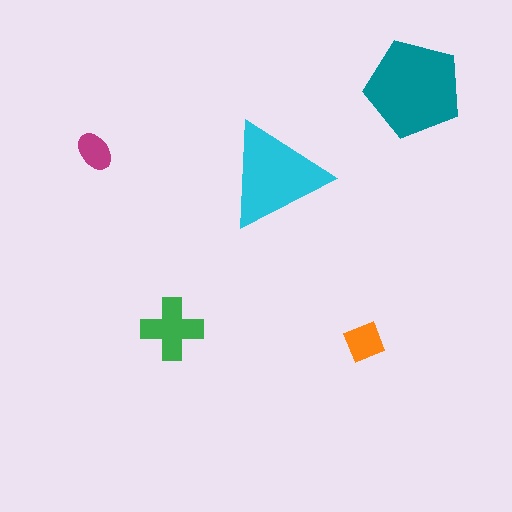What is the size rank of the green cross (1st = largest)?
3rd.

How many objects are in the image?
There are 5 objects in the image.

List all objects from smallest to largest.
The magenta ellipse, the orange square, the green cross, the cyan triangle, the teal pentagon.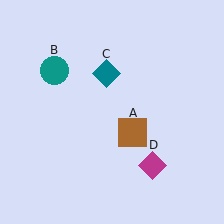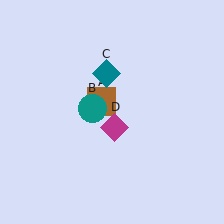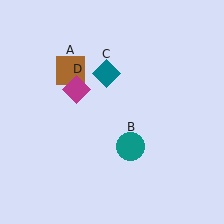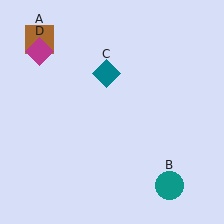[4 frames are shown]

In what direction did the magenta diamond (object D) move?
The magenta diamond (object D) moved up and to the left.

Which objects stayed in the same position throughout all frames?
Teal diamond (object C) remained stationary.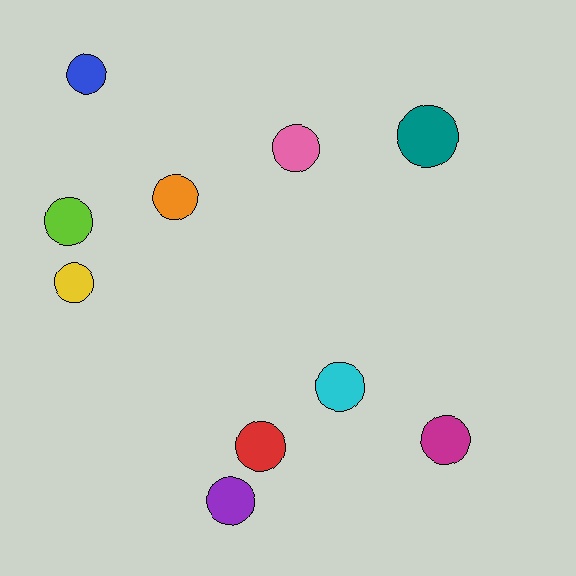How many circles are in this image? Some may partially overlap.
There are 10 circles.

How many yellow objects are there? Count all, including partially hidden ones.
There is 1 yellow object.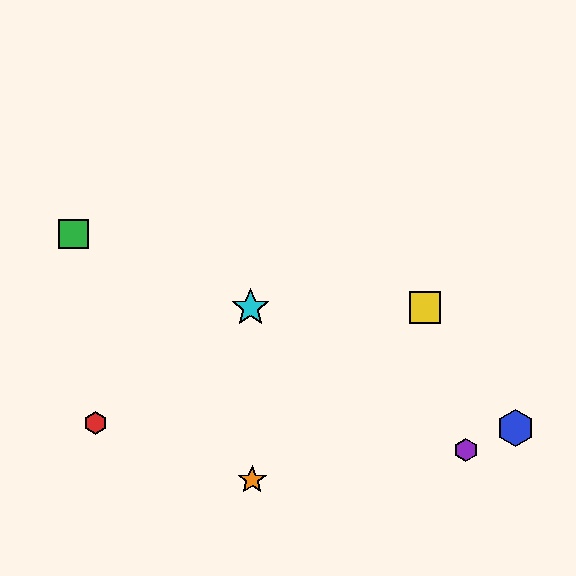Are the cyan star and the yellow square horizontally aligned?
Yes, both are at y≈308.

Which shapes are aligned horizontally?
The yellow square, the cyan star are aligned horizontally.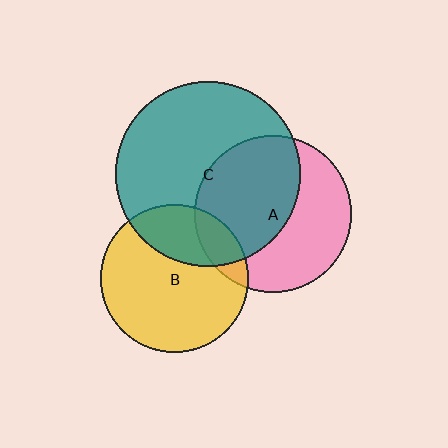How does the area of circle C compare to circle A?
Approximately 1.4 times.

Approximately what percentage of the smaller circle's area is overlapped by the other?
Approximately 55%.